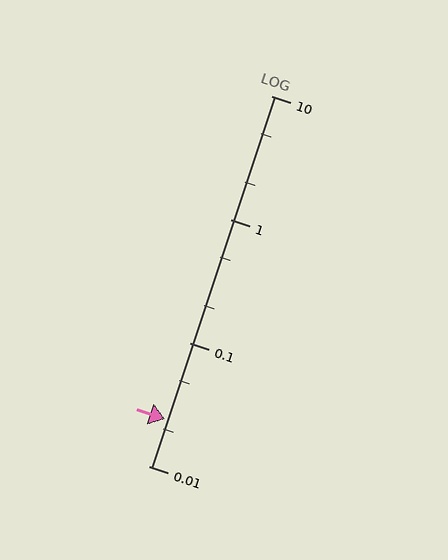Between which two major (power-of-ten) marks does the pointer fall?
The pointer is between 0.01 and 0.1.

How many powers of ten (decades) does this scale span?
The scale spans 3 decades, from 0.01 to 10.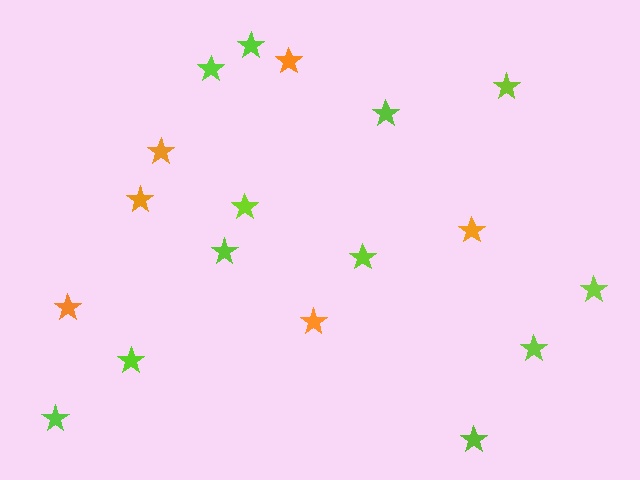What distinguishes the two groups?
There are 2 groups: one group of lime stars (12) and one group of orange stars (6).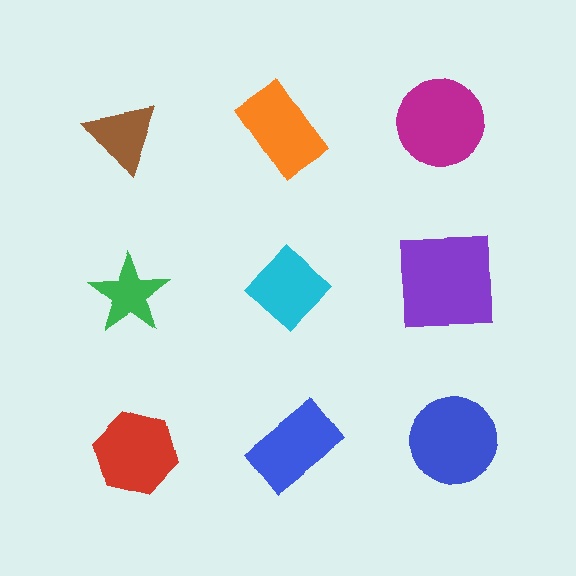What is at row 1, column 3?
A magenta circle.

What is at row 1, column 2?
An orange rectangle.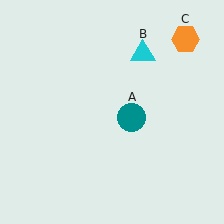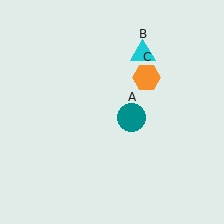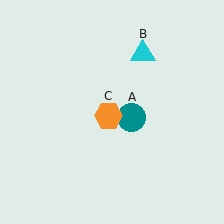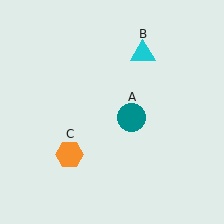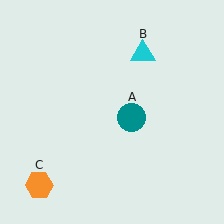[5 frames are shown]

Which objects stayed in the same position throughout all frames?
Teal circle (object A) and cyan triangle (object B) remained stationary.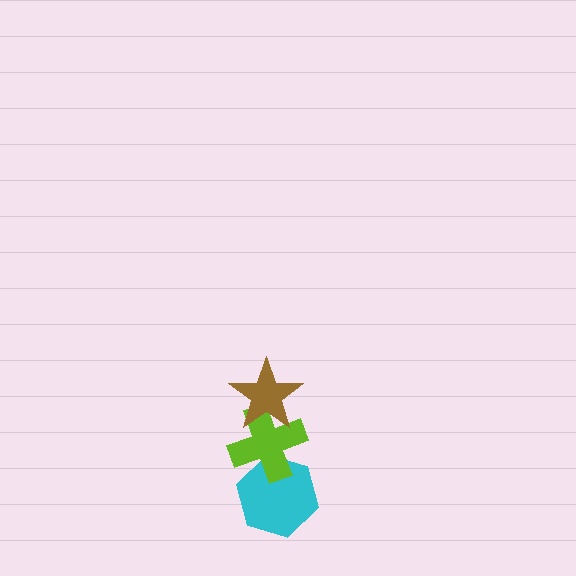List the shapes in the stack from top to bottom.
From top to bottom: the brown star, the lime cross, the cyan hexagon.